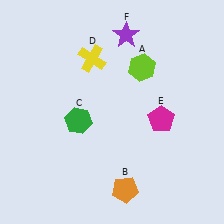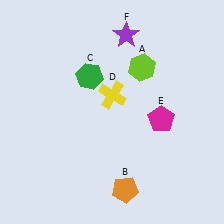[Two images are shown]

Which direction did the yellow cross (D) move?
The yellow cross (D) moved down.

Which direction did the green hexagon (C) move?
The green hexagon (C) moved up.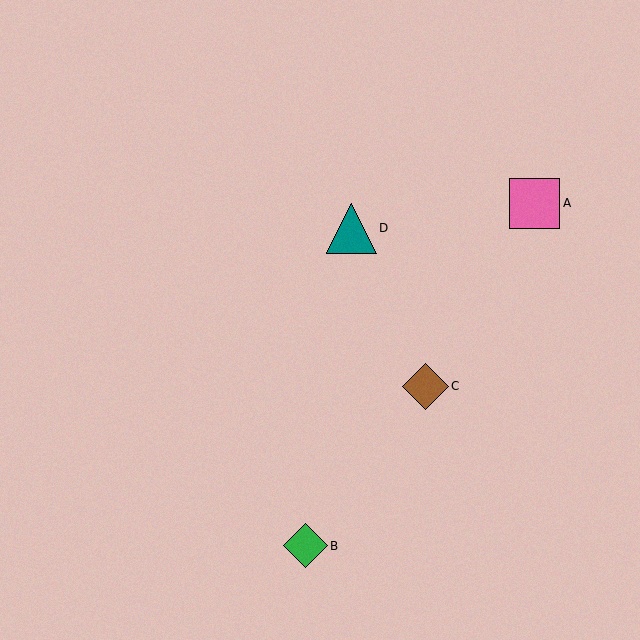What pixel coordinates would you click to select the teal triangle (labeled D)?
Click at (351, 228) to select the teal triangle D.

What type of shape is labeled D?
Shape D is a teal triangle.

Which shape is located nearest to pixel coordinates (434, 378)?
The brown diamond (labeled C) at (426, 386) is nearest to that location.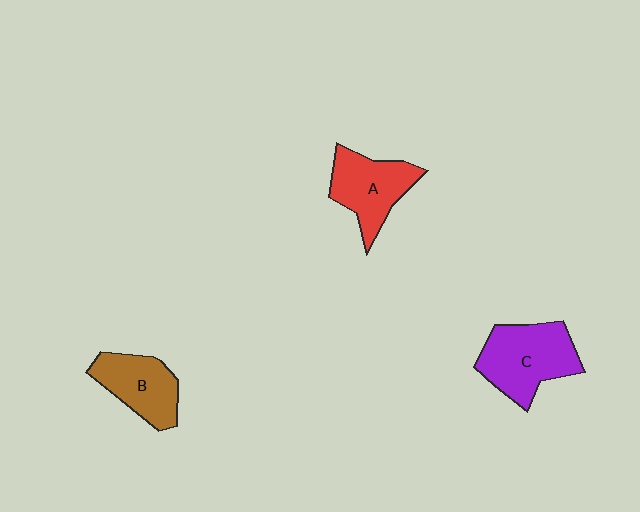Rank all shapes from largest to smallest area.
From largest to smallest: C (purple), A (red), B (brown).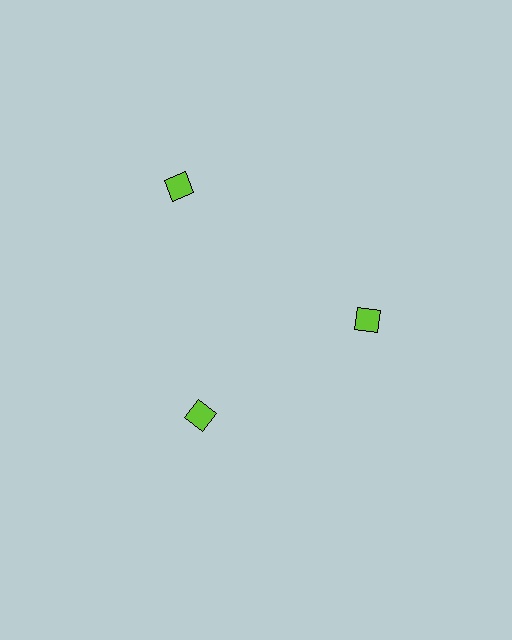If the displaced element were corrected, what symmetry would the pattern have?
It would have 3-fold rotational symmetry — the pattern would map onto itself every 120 degrees.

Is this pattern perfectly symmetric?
No. The 3 lime diamonds are arranged in a ring, but one element near the 11 o'clock position is pushed outward from the center, breaking the 3-fold rotational symmetry.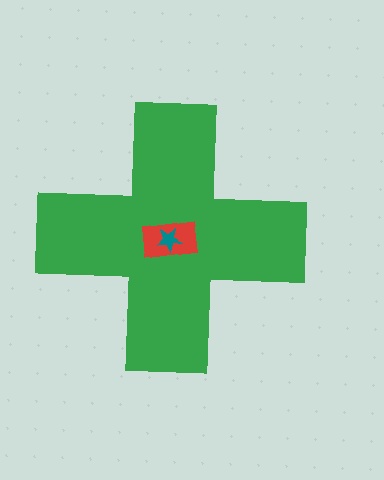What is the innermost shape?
The teal star.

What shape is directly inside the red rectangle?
The teal star.